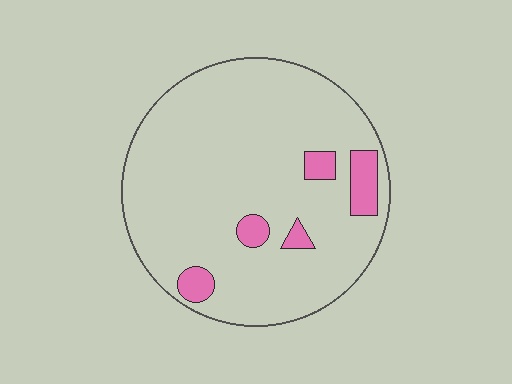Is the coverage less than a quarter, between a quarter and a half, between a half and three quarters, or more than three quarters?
Less than a quarter.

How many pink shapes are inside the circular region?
5.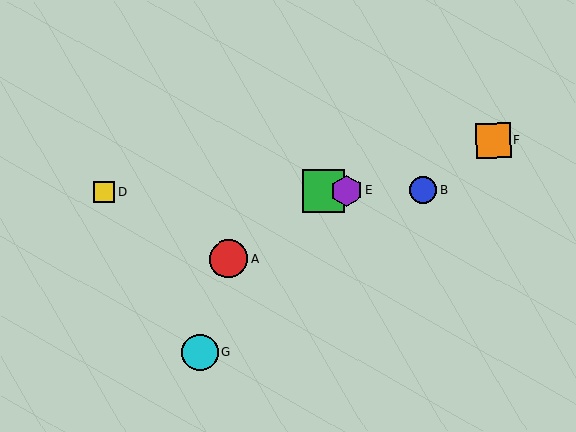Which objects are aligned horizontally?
Objects B, C, D, E are aligned horizontally.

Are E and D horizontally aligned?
Yes, both are at y≈191.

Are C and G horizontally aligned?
No, C is at y≈191 and G is at y≈352.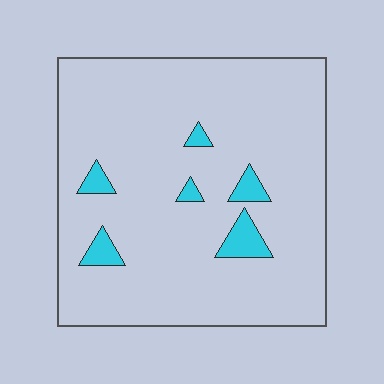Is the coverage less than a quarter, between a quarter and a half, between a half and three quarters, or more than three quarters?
Less than a quarter.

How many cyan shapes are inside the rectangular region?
6.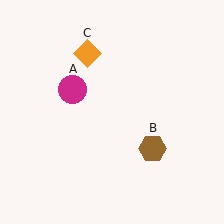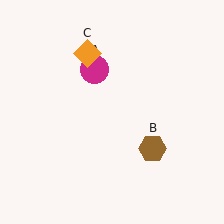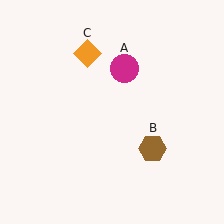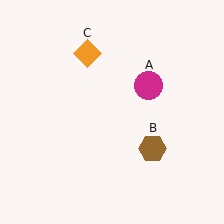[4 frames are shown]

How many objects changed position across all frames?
1 object changed position: magenta circle (object A).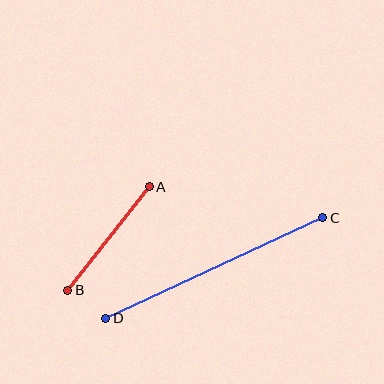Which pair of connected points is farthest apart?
Points C and D are farthest apart.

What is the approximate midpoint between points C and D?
The midpoint is at approximately (214, 268) pixels.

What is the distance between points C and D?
The distance is approximately 239 pixels.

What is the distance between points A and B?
The distance is approximately 132 pixels.